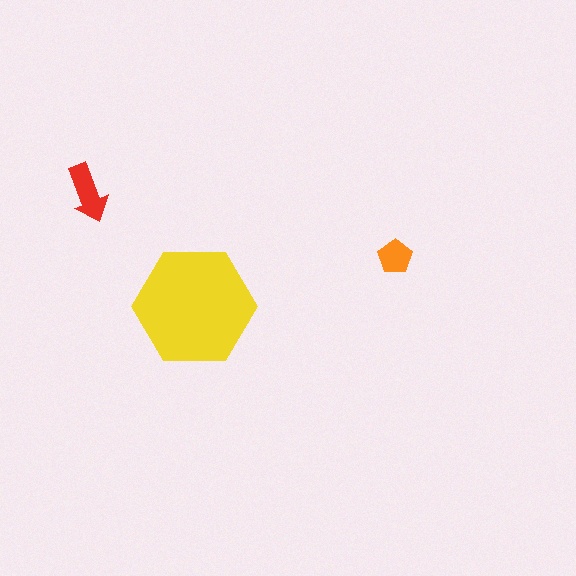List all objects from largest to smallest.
The yellow hexagon, the red arrow, the orange pentagon.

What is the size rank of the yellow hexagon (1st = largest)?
1st.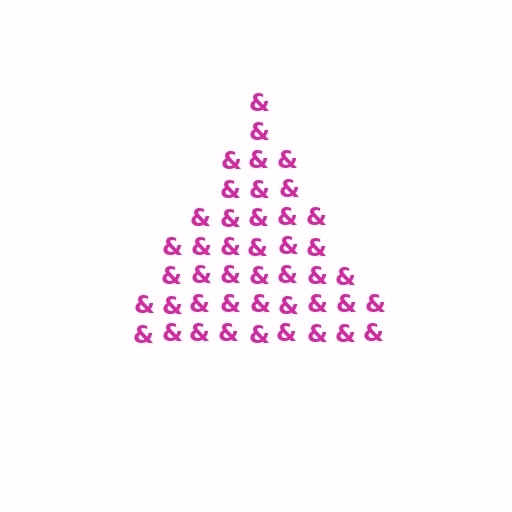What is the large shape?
The large shape is a triangle.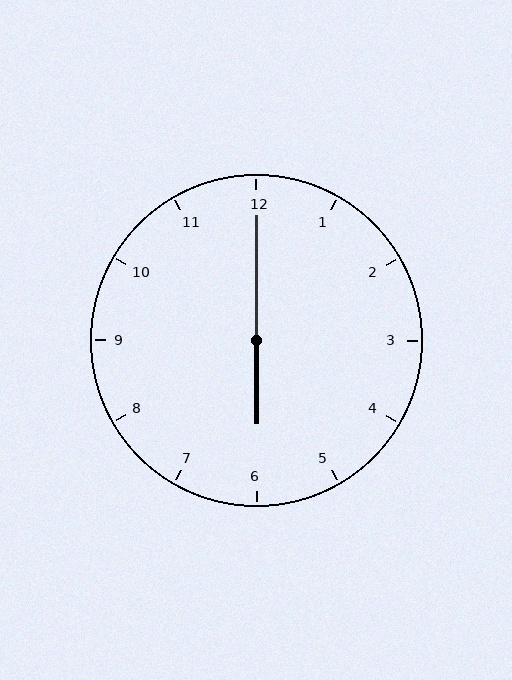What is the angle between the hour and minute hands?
Approximately 180 degrees.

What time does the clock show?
6:00.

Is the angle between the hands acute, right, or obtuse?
It is obtuse.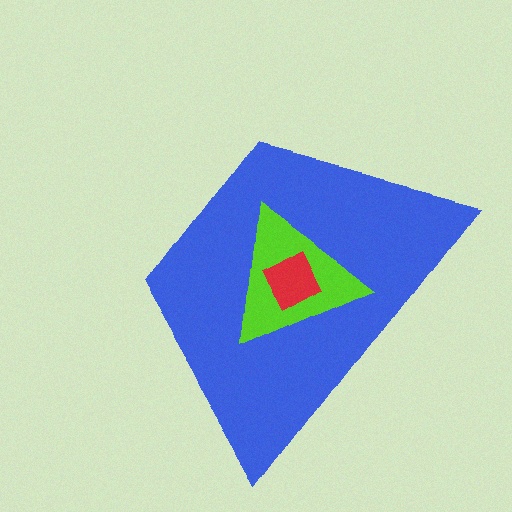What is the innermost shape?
The red square.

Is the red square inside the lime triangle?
Yes.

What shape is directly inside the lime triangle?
The red square.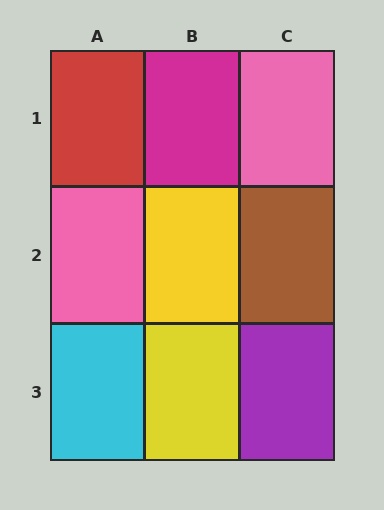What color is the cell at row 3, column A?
Cyan.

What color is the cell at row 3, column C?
Purple.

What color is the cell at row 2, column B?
Yellow.